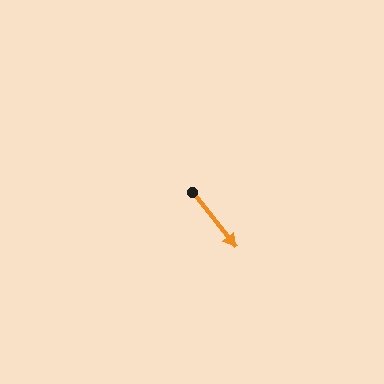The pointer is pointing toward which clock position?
Roughly 5 o'clock.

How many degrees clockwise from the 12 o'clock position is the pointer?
Approximately 142 degrees.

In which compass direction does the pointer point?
Southeast.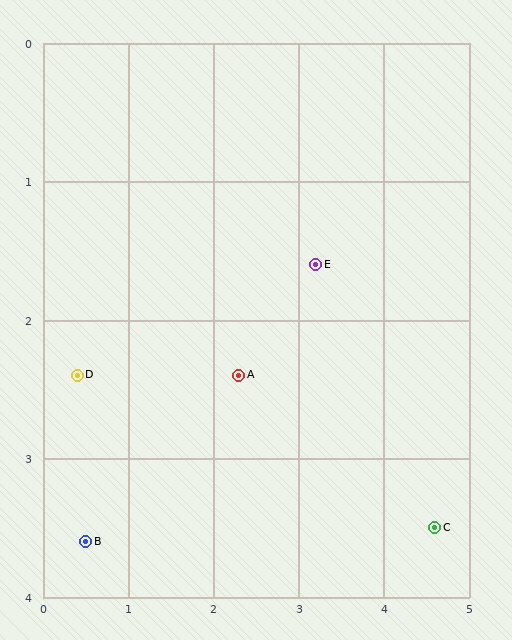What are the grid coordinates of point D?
Point D is at approximately (0.4, 2.4).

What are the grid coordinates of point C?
Point C is at approximately (4.6, 3.5).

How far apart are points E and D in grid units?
Points E and D are about 2.9 grid units apart.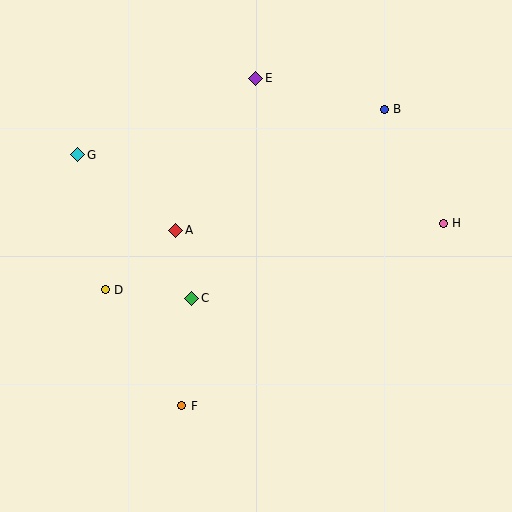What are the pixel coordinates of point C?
Point C is at (192, 298).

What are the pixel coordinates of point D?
Point D is at (105, 290).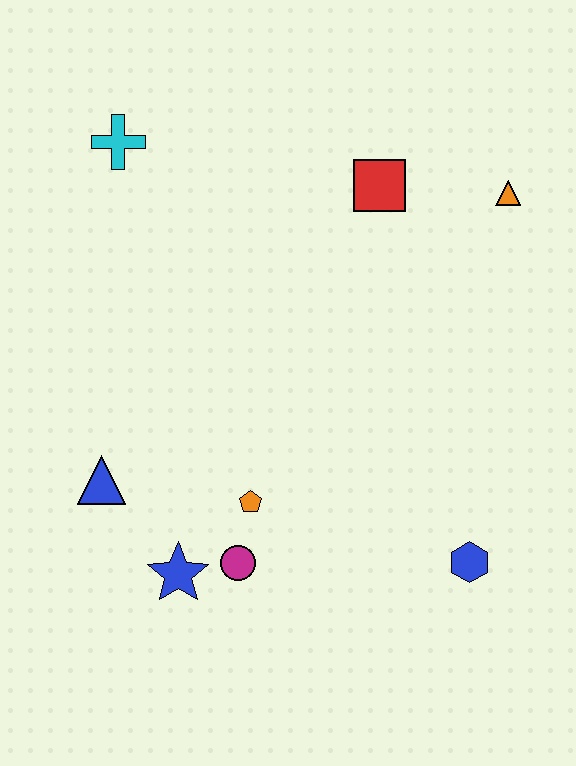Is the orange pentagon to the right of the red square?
No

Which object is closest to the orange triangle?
The red square is closest to the orange triangle.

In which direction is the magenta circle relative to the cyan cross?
The magenta circle is below the cyan cross.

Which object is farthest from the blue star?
The orange triangle is farthest from the blue star.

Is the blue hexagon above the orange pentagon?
No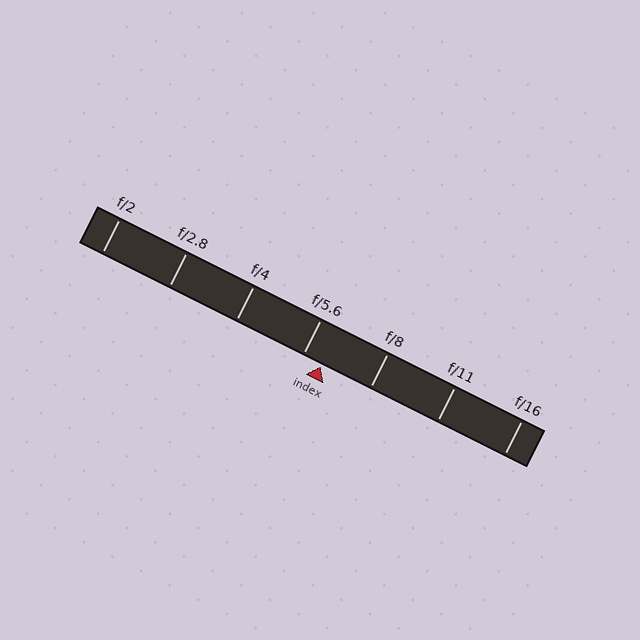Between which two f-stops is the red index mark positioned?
The index mark is between f/5.6 and f/8.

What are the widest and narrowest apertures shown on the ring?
The widest aperture shown is f/2 and the narrowest is f/16.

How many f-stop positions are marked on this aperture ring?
There are 7 f-stop positions marked.